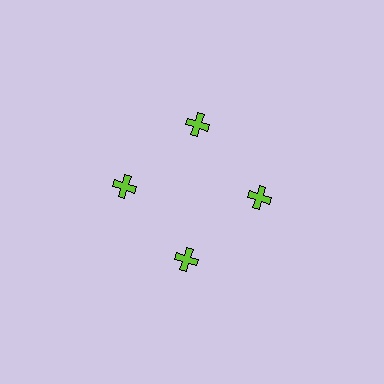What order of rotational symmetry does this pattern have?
This pattern has 4-fold rotational symmetry.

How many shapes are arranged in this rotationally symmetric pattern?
There are 4 shapes, arranged in 4 groups of 1.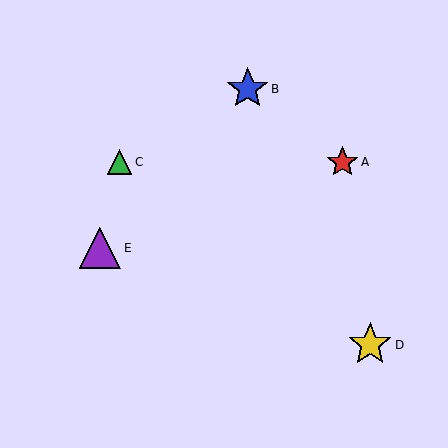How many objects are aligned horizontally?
2 objects (A, C) are aligned horizontally.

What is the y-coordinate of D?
Object D is at y≈345.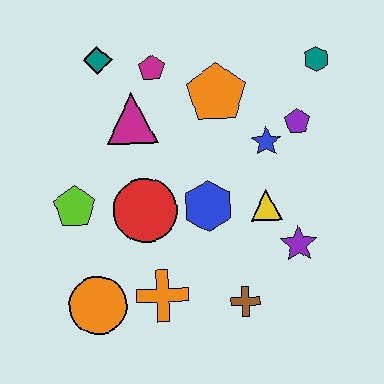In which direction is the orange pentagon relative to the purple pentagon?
The orange pentagon is to the left of the purple pentagon.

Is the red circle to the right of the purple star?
No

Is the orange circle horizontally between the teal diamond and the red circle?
No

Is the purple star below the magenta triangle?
Yes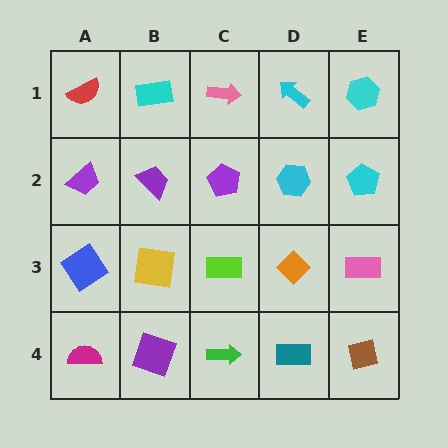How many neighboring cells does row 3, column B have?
4.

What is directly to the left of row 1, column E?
A cyan arrow.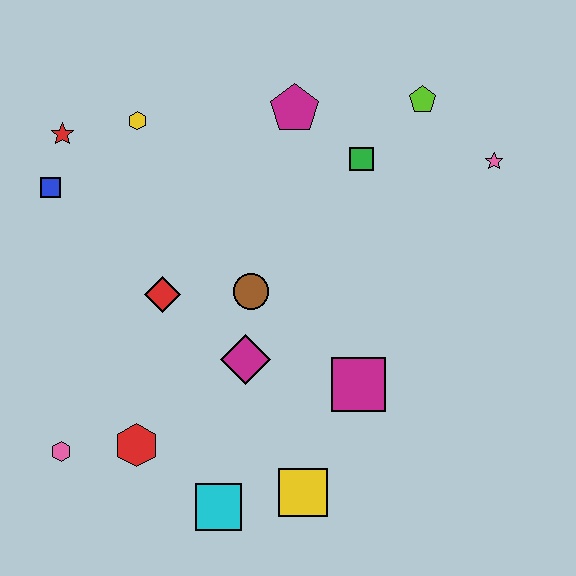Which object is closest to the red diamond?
The brown circle is closest to the red diamond.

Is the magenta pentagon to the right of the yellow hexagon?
Yes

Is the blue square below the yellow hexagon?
Yes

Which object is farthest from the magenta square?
The red star is farthest from the magenta square.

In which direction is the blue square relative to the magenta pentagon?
The blue square is to the left of the magenta pentagon.